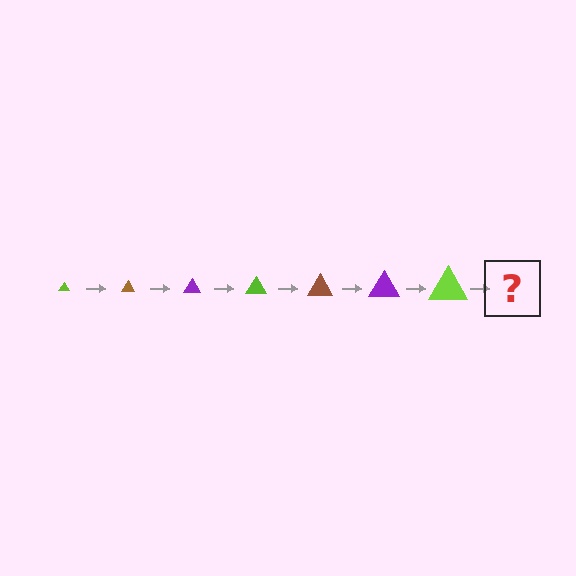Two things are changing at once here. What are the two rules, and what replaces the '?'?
The two rules are that the triangle grows larger each step and the color cycles through lime, brown, and purple. The '?' should be a brown triangle, larger than the previous one.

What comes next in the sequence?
The next element should be a brown triangle, larger than the previous one.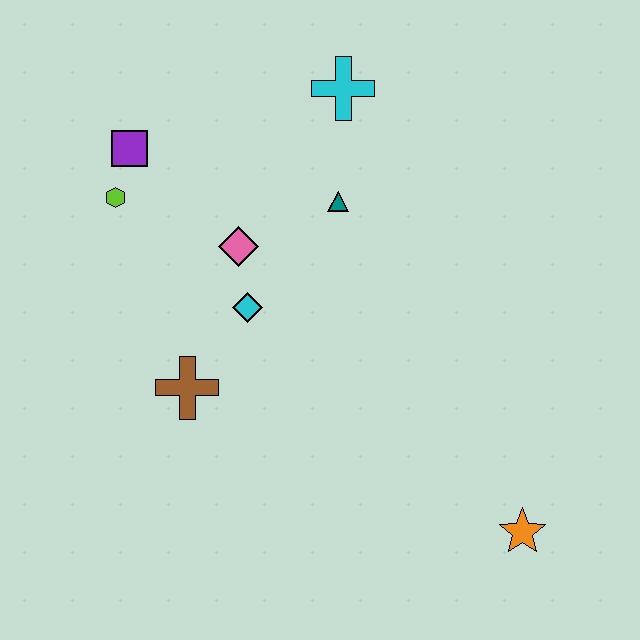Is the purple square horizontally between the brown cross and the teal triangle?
No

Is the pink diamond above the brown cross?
Yes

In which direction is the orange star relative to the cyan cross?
The orange star is below the cyan cross.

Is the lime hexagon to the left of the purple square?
Yes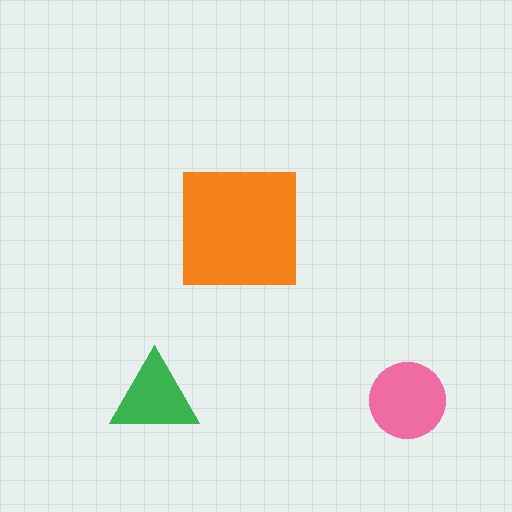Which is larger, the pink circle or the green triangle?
The pink circle.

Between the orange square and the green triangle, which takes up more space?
The orange square.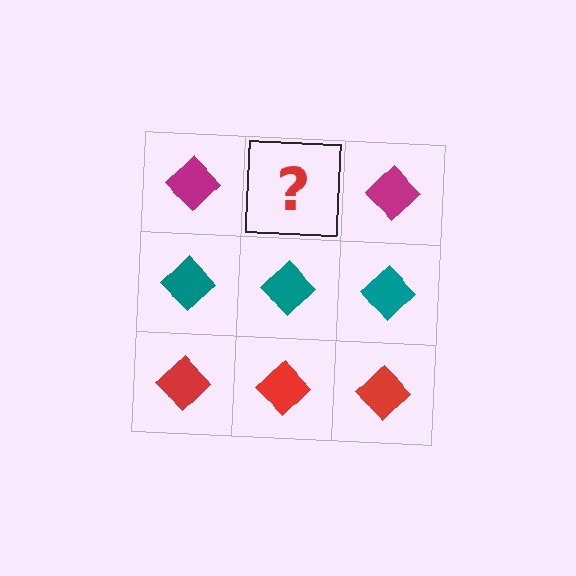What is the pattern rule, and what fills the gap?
The rule is that each row has a consistent color. The gap should be filled with a magenta diamond.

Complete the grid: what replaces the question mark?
The question mark should be replaced with a magenta diamond.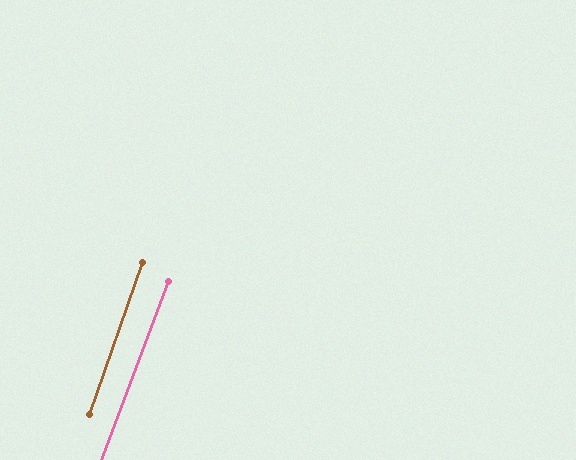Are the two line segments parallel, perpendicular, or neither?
Parallel — their directions differ by only 1.2°.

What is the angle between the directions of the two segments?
Approximately 1 degree.